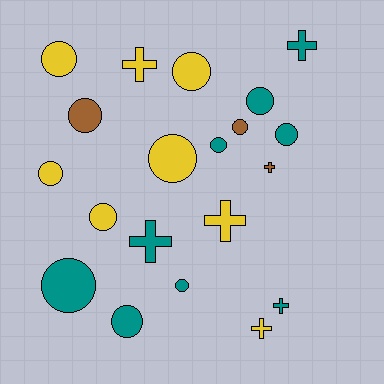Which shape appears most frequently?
Circle, with 13 objects.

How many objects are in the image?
There are 20 objects.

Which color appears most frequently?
Teal, with 9 objects.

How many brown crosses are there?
There is 1 brown cross.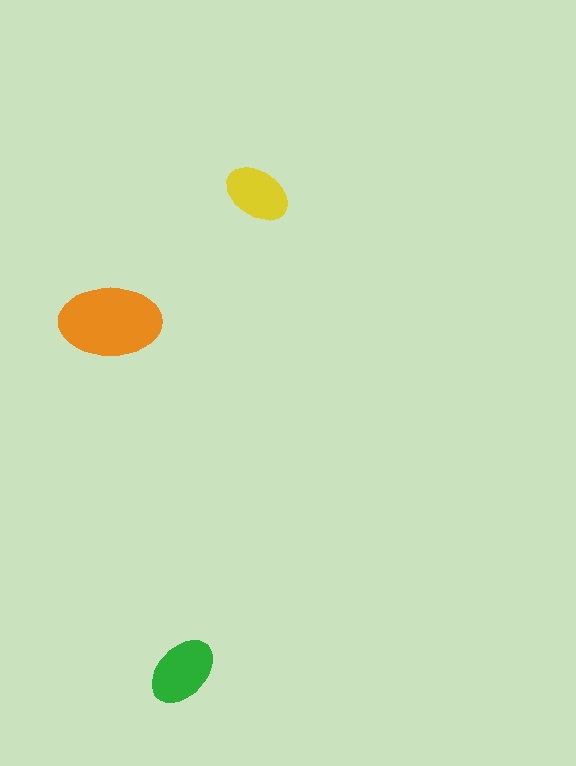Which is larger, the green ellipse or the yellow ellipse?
The green one.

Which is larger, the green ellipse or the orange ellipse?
The orange one.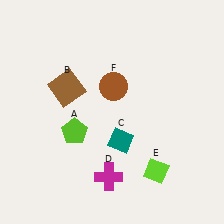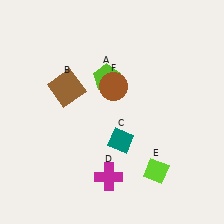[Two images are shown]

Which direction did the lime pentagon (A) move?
The lime pentagon (A) moved up.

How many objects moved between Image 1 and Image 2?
1 object moved between the two images.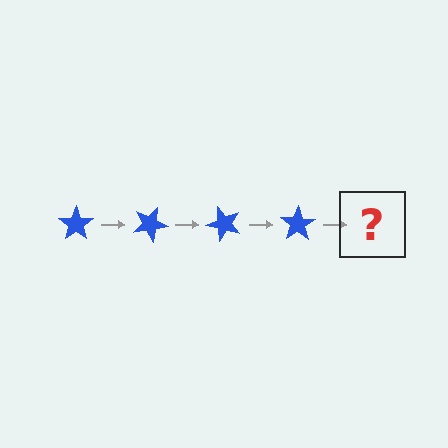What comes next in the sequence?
The next element should be a blue star rotated 100 degrees.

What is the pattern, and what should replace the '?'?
The pattern is that the star rotates 25 degrees each step. The '?' should be a blue star rotated 100 degrees.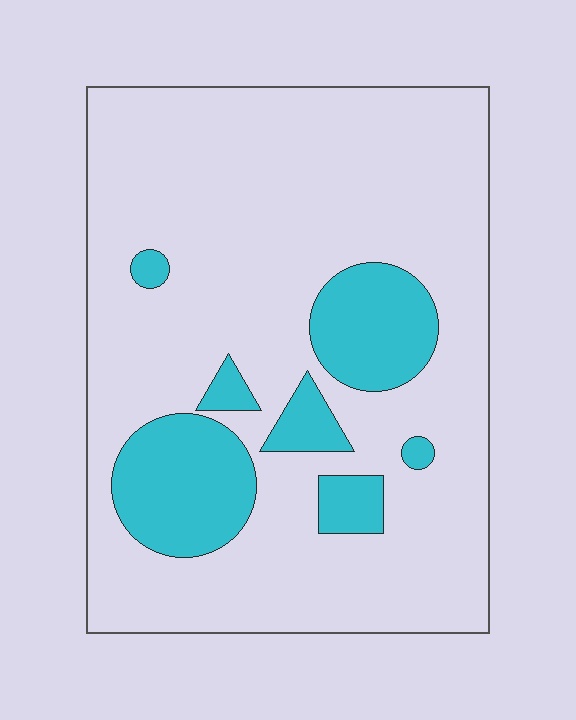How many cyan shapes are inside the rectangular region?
7.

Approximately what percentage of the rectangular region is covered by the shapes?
Approximately 20%.